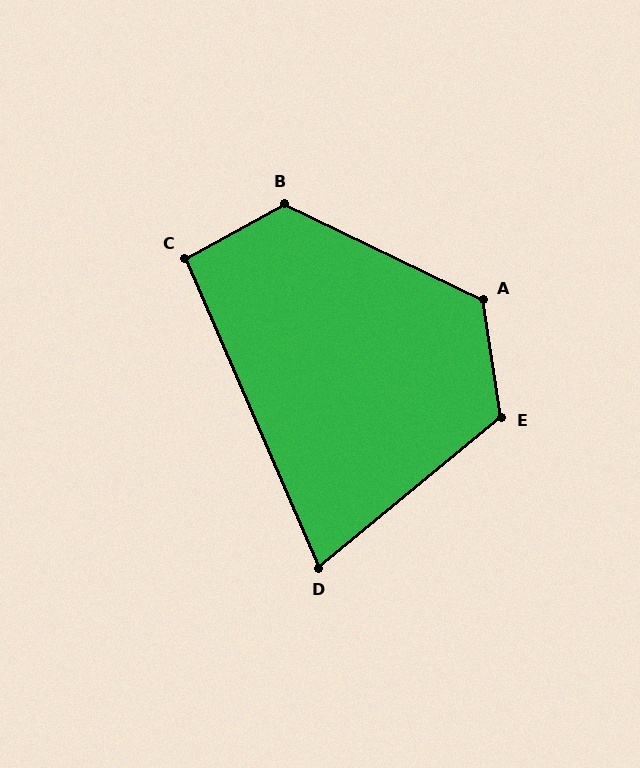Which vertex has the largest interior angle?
B, at approximately 125 degrees.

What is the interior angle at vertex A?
Approximately 124 degrees (obtuse).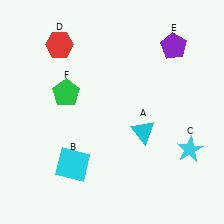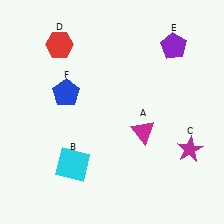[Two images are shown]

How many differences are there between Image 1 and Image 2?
There are 3 differences between the two images.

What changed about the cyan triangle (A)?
In Image 1, A is cyan. In Image 2, it changed to magenta.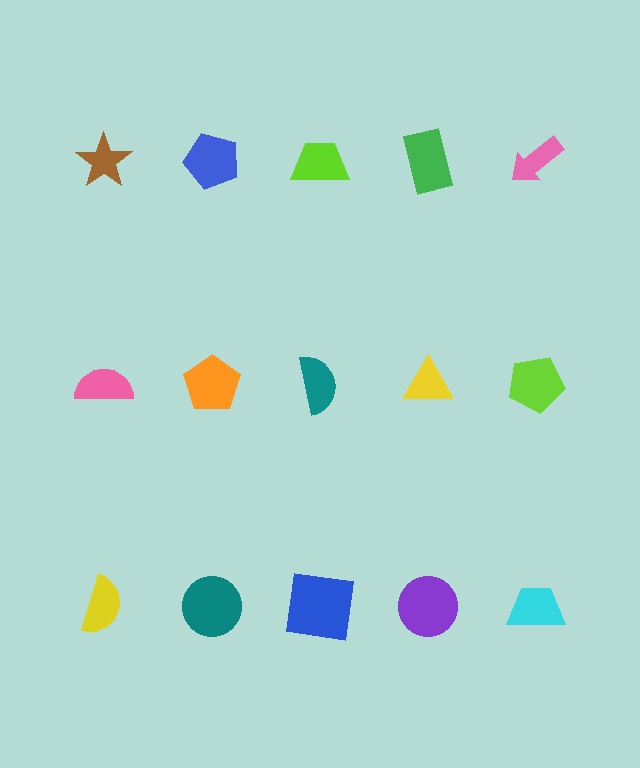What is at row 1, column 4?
A green rectangle.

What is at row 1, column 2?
A blue pentagon.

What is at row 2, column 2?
An orange pentagon.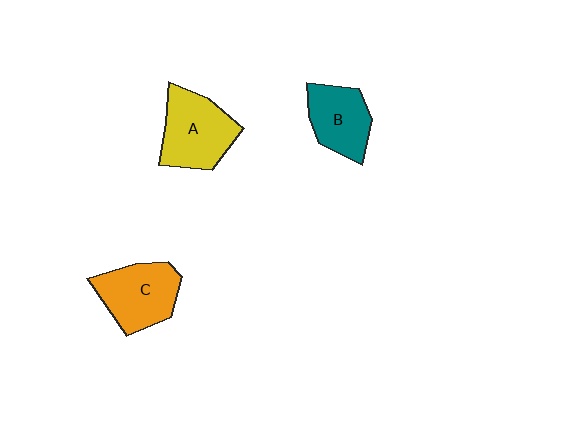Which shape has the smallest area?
Shape B (teal).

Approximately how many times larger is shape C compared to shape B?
Approximately 1.2 times.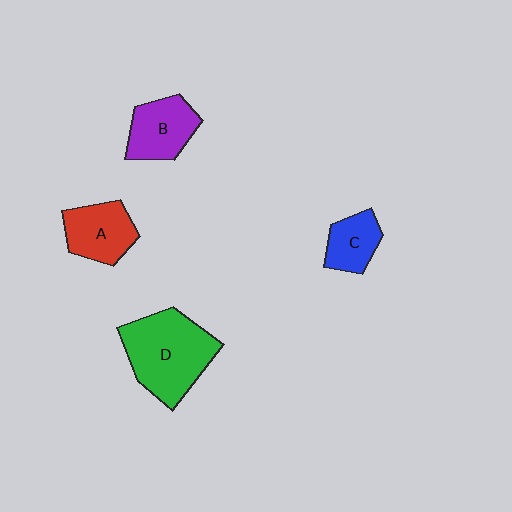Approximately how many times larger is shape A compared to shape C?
Approximately 1.4 times.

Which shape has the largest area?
Shape D (green).